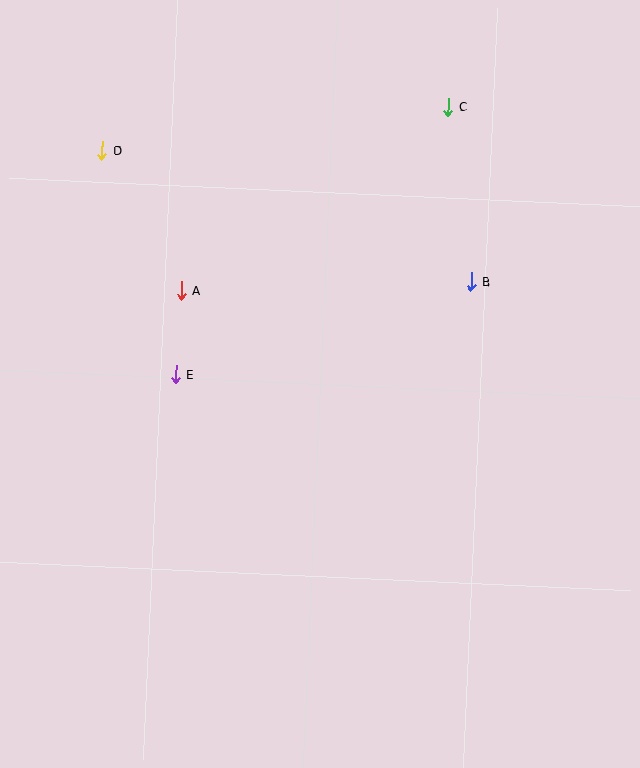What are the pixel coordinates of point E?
Point E is at (176, 374).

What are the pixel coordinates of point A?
Point A is at (181, 290).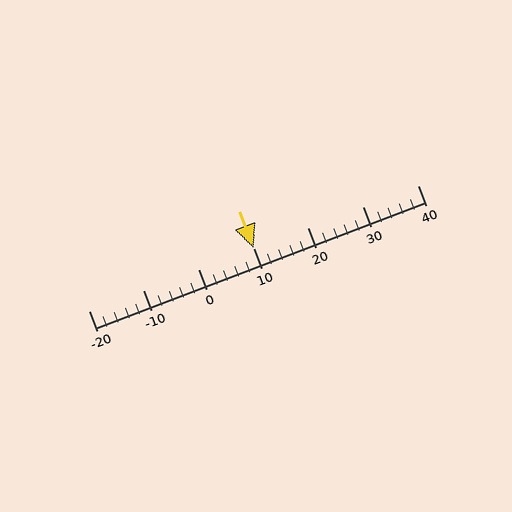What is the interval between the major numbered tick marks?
The major tick marks are spaced 10 units apart.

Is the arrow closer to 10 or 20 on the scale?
The arrow is closer to 10.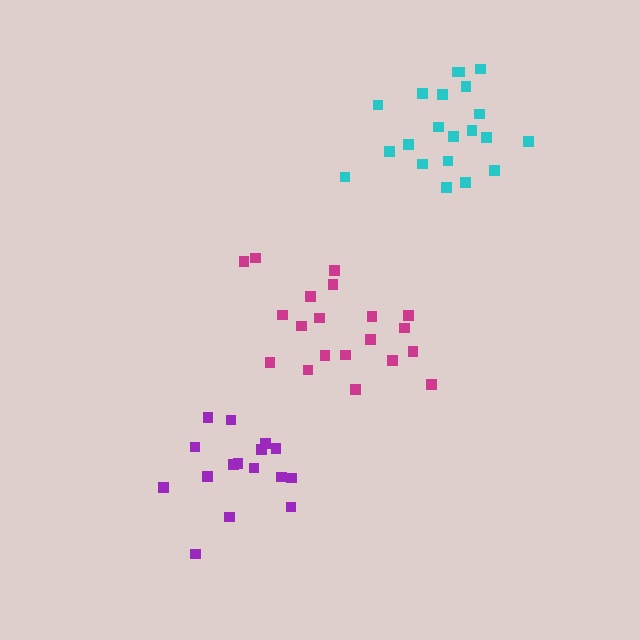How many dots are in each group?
Group 1: 20 dots, Group 2: 16 dots, Group 3: 21 dots (57 total).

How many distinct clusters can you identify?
There are 3 distinct clusters.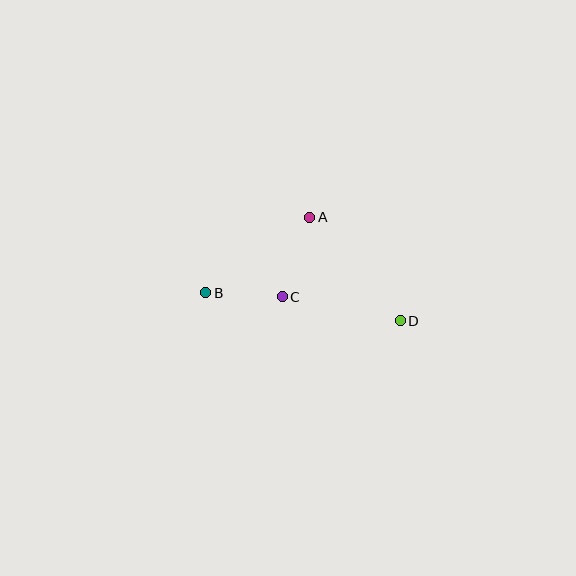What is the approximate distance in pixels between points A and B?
The distance between A and B is approximately 128 pixels.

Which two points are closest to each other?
Points B and C are closest to each other.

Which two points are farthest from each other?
Points B and D are farthest from each other.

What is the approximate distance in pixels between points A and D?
The distance between A and D is approximately 138 pixels.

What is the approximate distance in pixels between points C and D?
The distance between C and D is approximately 120 pixels.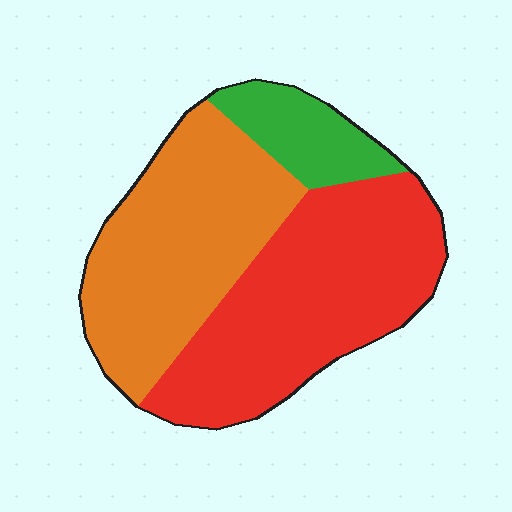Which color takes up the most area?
Red, at roughly 45%.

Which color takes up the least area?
Green, at roughly 15%.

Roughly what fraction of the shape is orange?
Orange covers 41% of the shape.